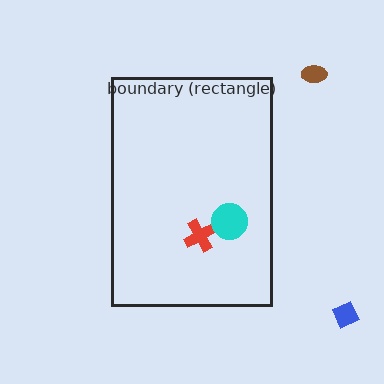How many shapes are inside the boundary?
2 inside, 2 outside.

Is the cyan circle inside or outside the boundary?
Inside.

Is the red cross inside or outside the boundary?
Inside.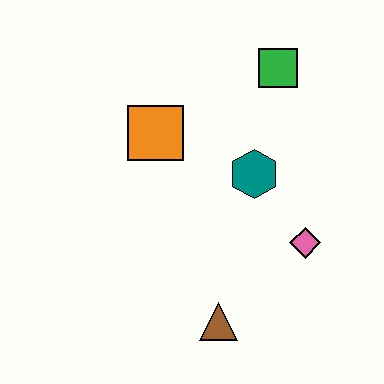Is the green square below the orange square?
No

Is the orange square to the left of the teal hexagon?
Yes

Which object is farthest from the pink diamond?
The orange square is farthest from the pink diamond.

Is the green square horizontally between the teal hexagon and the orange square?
No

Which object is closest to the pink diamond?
The teal hexagon is closest to the pink diamond.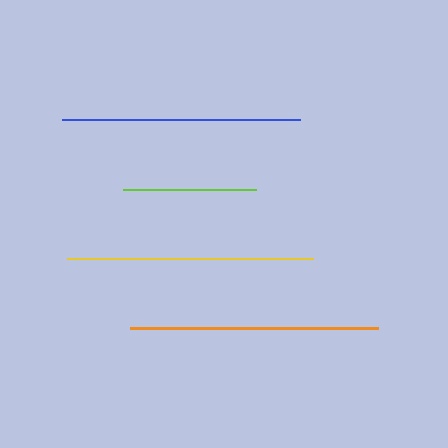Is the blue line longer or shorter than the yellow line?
The yellow line is longer than the blue line.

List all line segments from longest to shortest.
From longest to shortest: orange, yellow, blue, lime.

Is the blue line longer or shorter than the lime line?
The blue line is longer than the lime line.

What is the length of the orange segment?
The orange segment is approximately 248 pixels long.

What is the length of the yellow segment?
The yellow segment is approximately 246 pixels long.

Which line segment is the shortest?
The lime line is the shortest at approximately 134 pixels.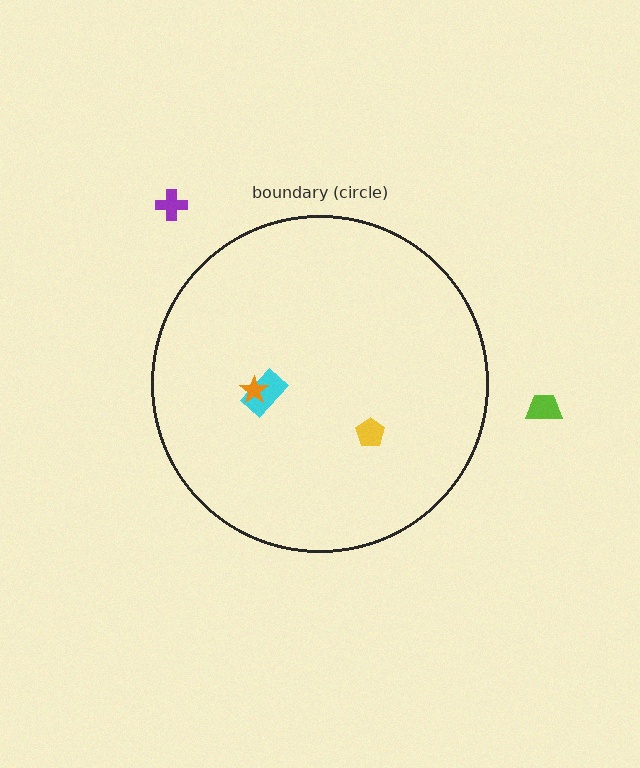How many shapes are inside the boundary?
3 inside, 2 outside.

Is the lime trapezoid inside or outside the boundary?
Outside.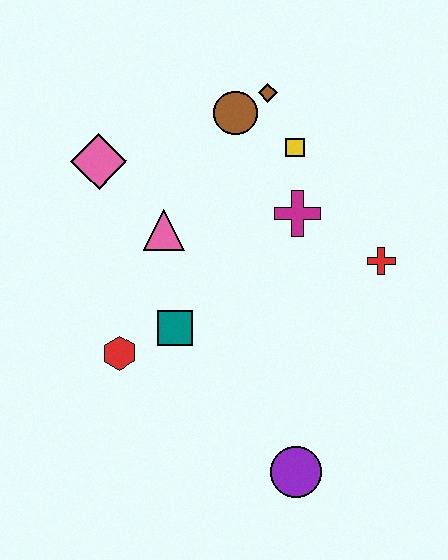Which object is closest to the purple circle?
The teal square is closest to the purple circle.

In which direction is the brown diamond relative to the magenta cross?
The brown diamond is above the magenta cross.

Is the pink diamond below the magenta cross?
No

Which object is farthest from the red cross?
The pink diamond is farthest from the red cross.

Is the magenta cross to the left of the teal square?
No